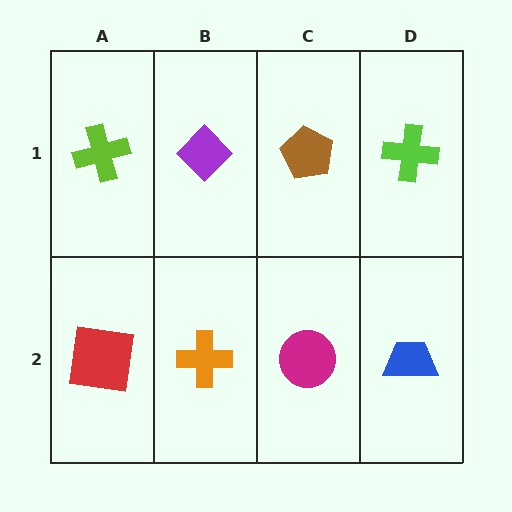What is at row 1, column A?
A lime cross.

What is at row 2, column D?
A blue trapezoid.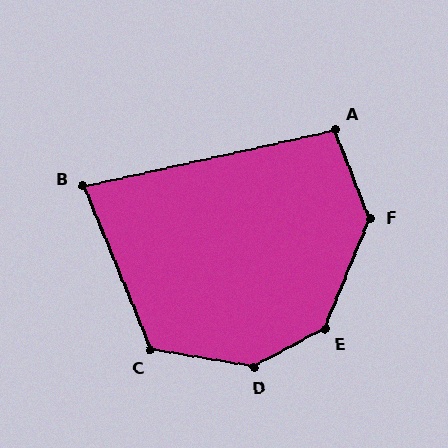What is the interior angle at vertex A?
Approximately 98 degrees (obtuse).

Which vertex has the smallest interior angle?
B, at approximately 80 degrees.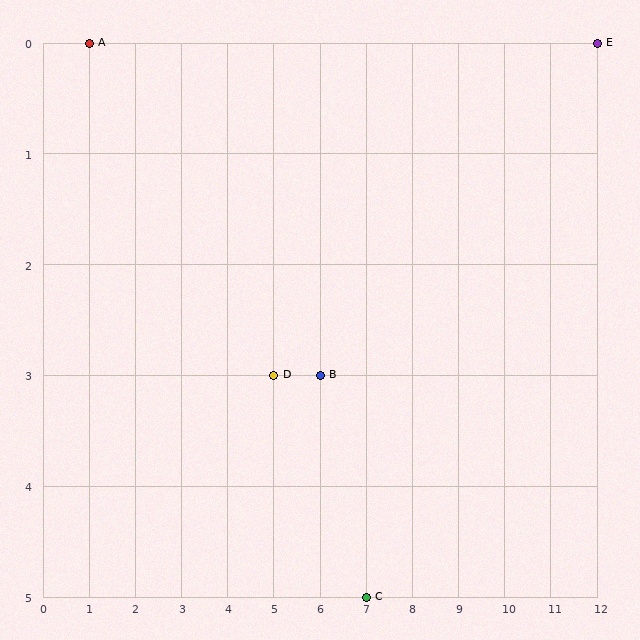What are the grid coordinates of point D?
Point D is at grid coordinates (5, 3).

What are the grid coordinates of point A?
Point A is at grid coordinates (1, 0).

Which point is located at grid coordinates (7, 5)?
Point C is at (7, 5).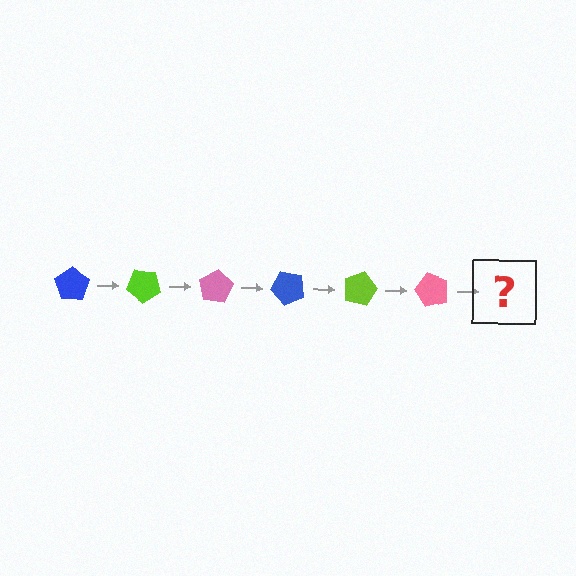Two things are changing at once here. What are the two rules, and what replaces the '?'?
The two rules are that it rotates 40 degrees each step and the color cycles through blue, lime, and pink. The '?' should be a blue pentagon, rotated 240 degrees from the start.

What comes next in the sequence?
The next element should be a blue pentagon, rotated 240 degrees from the start.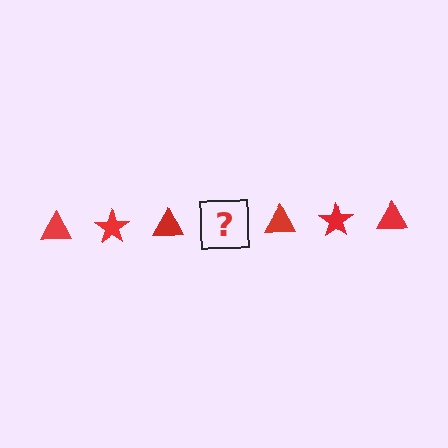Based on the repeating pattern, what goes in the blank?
The blank should be a red star.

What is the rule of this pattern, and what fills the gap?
The rule is that the pattern cycles through triangle, star shapes in red. The gap should be filled with a red star.